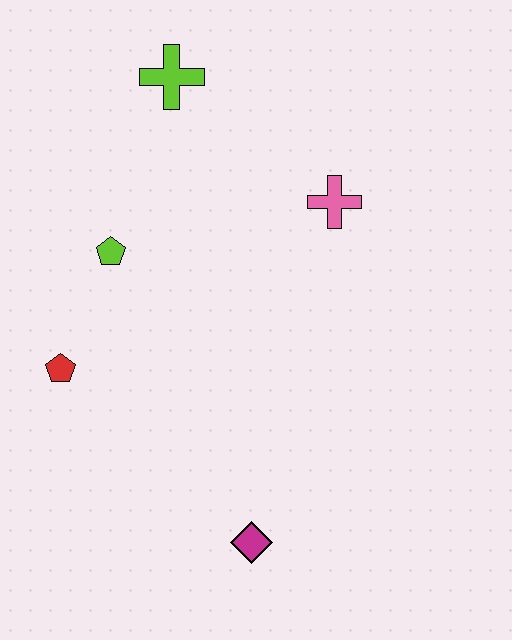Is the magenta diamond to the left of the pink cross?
Yes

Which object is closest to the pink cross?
The lime cross is closest to the pink cross.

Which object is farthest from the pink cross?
The magenta diamond is farthest from the pink cross.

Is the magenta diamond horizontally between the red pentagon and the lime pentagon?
No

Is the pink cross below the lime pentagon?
No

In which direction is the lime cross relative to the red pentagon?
The lime cross is above the red pentagon.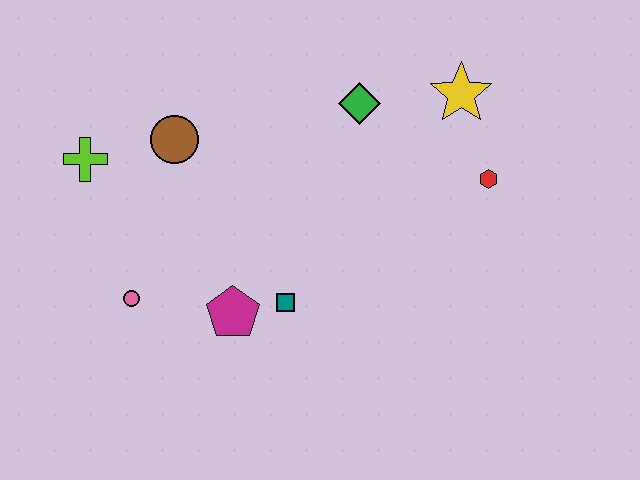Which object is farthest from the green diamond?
The pink circle is farthest from the green diamond.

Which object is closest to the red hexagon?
The yellow star is closest to the red hexagon.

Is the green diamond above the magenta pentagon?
Yes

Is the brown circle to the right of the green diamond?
No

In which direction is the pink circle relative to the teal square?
The pink circle is to the left of the teal square.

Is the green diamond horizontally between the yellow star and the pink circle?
Yes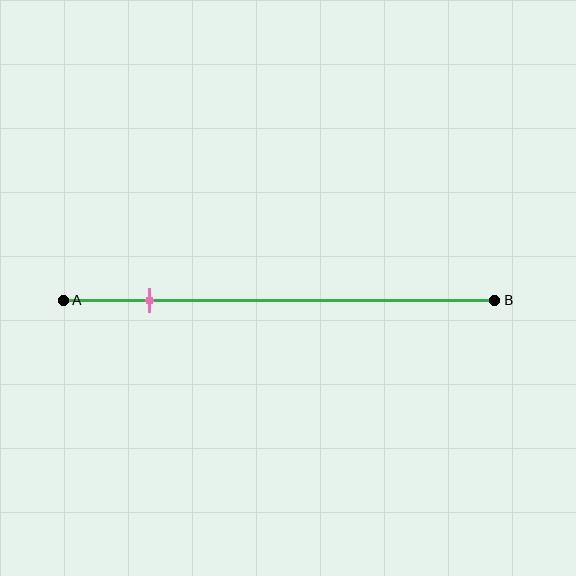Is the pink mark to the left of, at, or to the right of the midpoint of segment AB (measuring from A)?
The pink mark is to the left of the midpoint of segment AB.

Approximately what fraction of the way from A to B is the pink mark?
The pink mark is approximately 20% of the way from A to B.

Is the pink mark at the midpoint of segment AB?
No, the mark is at about 20% from A, not at the 50% midpoint.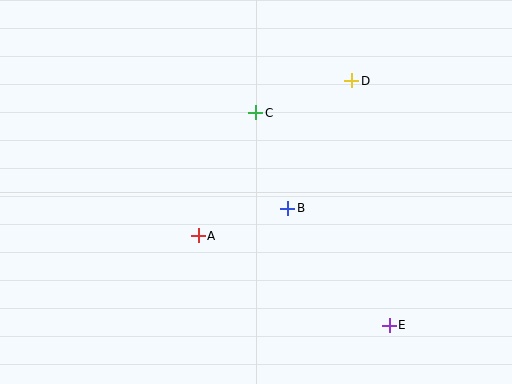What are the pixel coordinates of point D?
Point D is at (352, 81).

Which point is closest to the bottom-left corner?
Point A is closest to the bottom-left corner.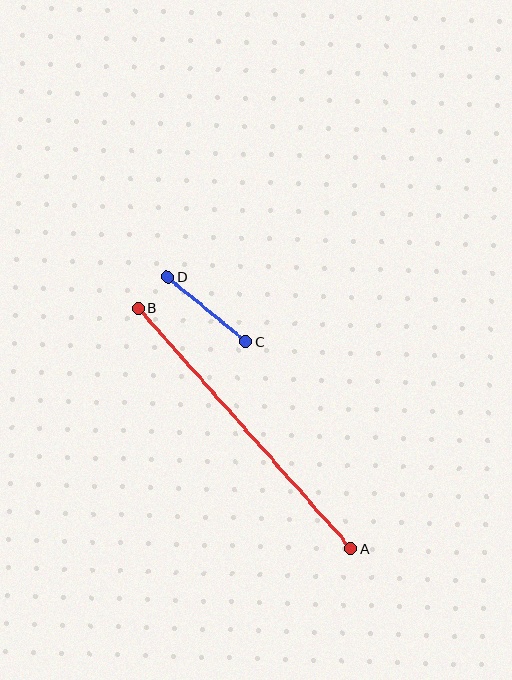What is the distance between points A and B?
The distance is approximately 321 pixels.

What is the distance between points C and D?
The distance is approximately 102 pixels.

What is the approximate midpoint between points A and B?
The midpoint is at approximately (245, 428) pixels.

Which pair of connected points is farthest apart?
Points A and B are farthest apart.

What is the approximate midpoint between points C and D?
The midpoint is at approximately (207, 309) pixels.